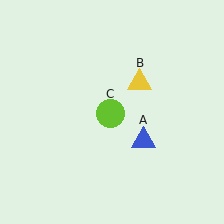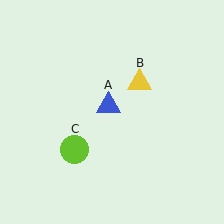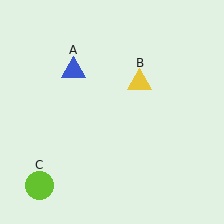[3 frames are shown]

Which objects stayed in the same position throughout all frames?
Yellow triangle (object B) remained stationary.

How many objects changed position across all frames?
2 objects changed position: blue triangle (object A), lime circle (object C).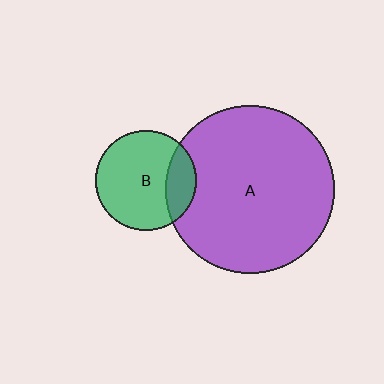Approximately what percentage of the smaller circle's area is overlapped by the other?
Approximately 20%.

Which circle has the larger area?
Circle A (purple).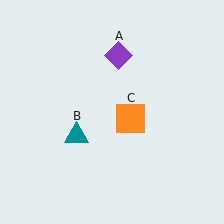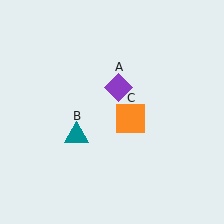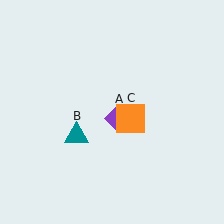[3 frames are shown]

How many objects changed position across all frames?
1 object changed position: purple diamond (object A).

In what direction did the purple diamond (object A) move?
The purple diamond (object A) moved down.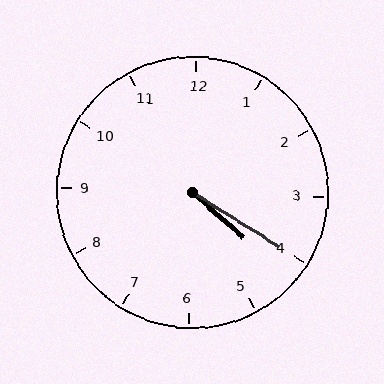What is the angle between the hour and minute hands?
Approximately 10 degrees.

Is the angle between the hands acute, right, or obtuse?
It is acute.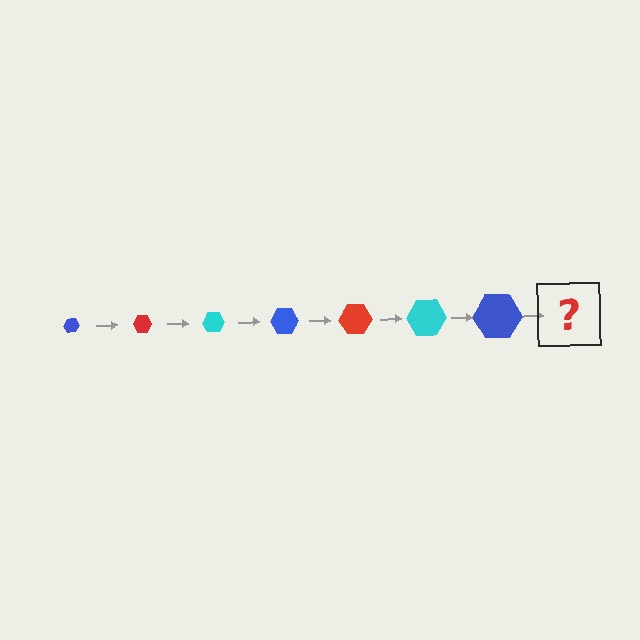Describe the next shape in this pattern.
It should be a red hexagon, larger than the previous one.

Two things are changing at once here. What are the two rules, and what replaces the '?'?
The two rules are that the hexagon grows larger each step and the color cycles through blue, red, and cyan. The '?' should be a red hexagon, larger than the previous one.